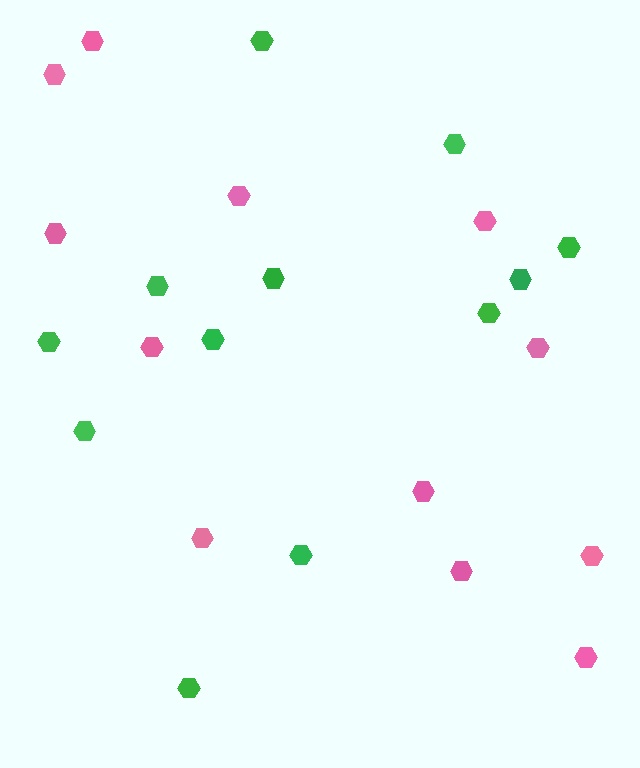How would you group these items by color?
There are 2 groups: one group of green hexagons (12) and one group of pink hexagons (12).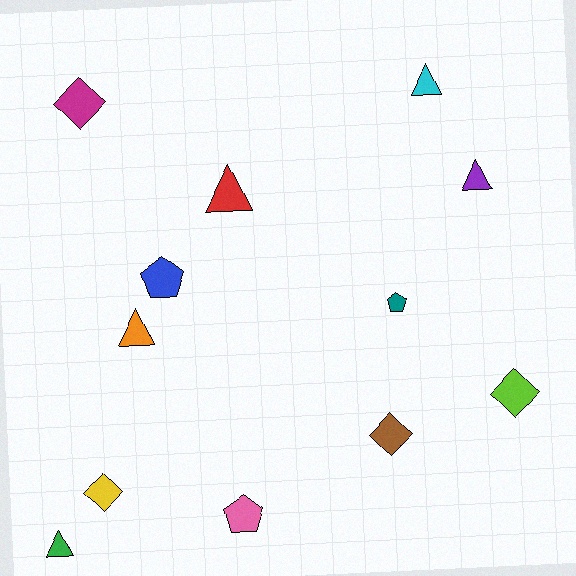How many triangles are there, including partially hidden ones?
There are 5 triangles.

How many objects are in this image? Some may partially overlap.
There are 12 objects.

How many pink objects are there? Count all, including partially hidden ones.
There is 1 pink object.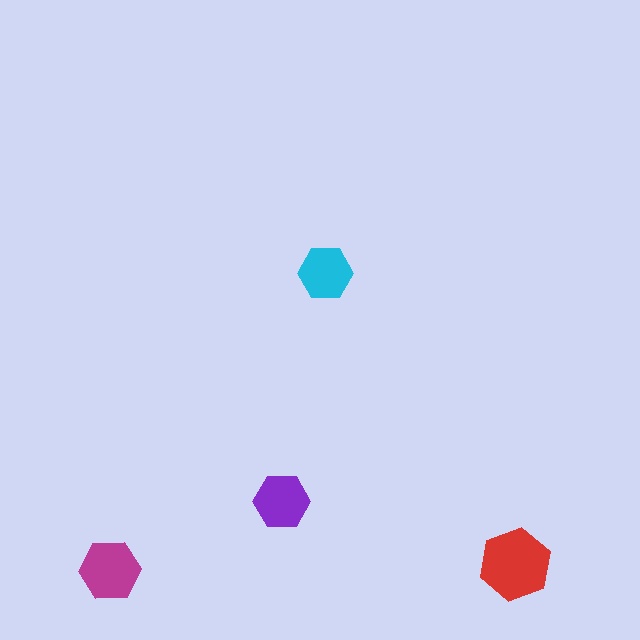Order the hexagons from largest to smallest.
the red one, the magenta one, the purple one, the cyan one.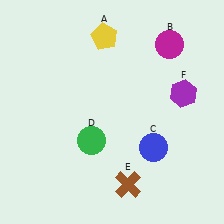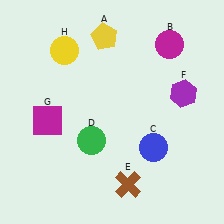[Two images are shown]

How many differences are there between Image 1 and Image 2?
There are 2 differences between the two images.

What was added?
A magenta square (G), a yellow circle (H) were added in Image 2.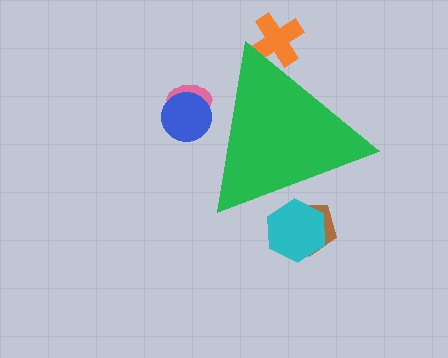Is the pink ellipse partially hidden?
Yes, the pink ellipse is partially hidden behind the green triangle.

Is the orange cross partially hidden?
Yes, the orange cross is partially hidden behind the green triangle.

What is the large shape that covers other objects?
A green triangle.